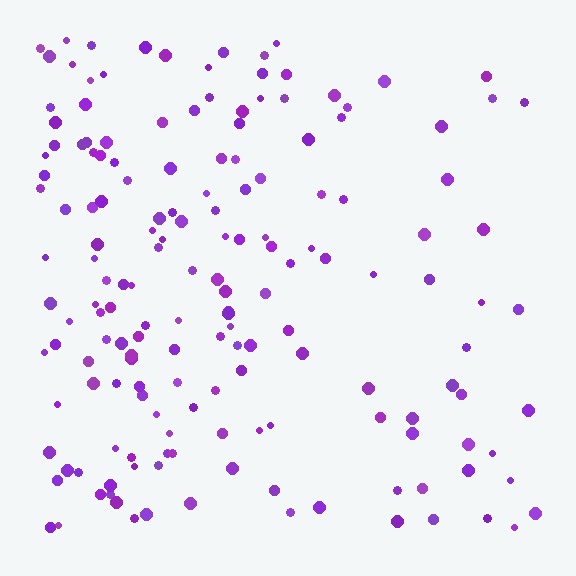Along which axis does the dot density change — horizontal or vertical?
Horizontal.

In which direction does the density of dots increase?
From right to left, with the left side densest.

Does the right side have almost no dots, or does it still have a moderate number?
Still a moderate number, just noticeably fewer than the left.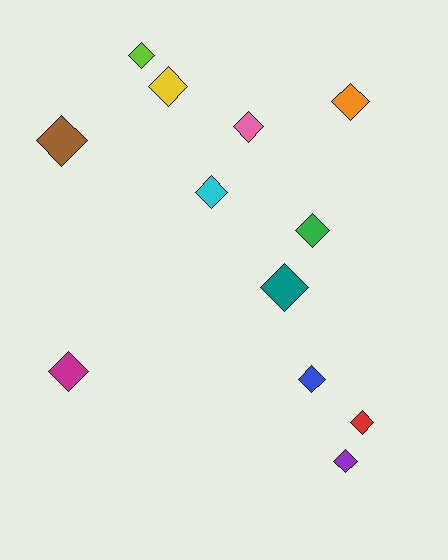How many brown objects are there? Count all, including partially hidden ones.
There is 1 brown object.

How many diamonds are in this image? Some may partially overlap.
There are 12 diamonds.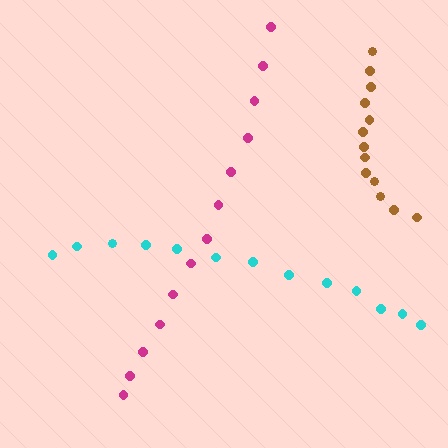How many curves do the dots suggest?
There are 3 distinct paths.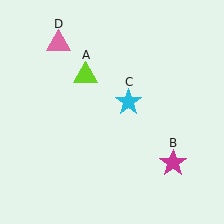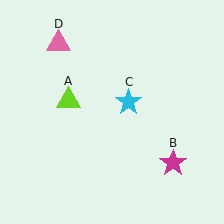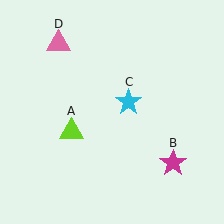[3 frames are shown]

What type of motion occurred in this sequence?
The lime triangle (object A) rotated counterclockwise around the center of the scene.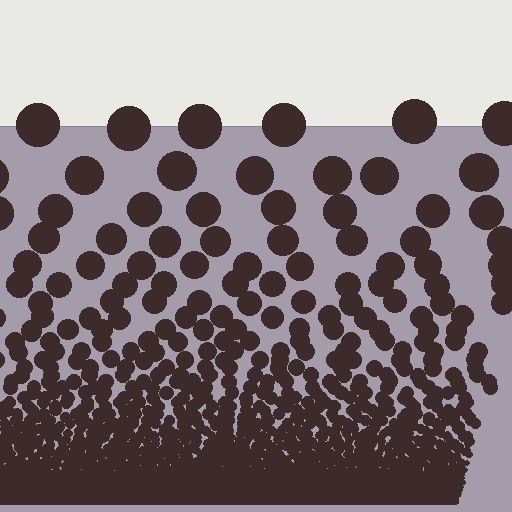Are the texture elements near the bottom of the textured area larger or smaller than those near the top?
Smaller. The gradient is inverted — elements near the bottom are smaller and denser.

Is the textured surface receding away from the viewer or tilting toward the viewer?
The surface appears to tilt toward the viewer. Texture elements get larger and sparser toward the top.